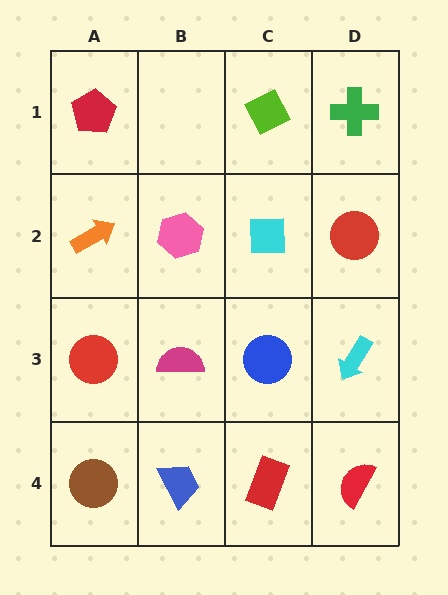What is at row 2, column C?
A cyan square.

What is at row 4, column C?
A red rectangle.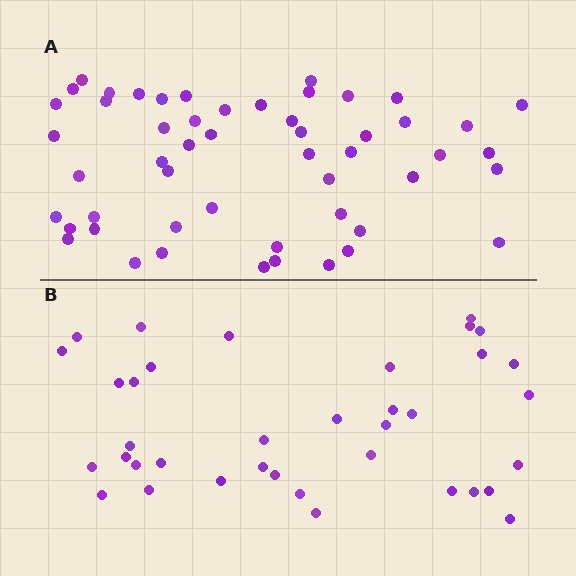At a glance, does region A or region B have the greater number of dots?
Region A (the top region) has more dots.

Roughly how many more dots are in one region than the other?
Region A has approximately 15 more dots than region B.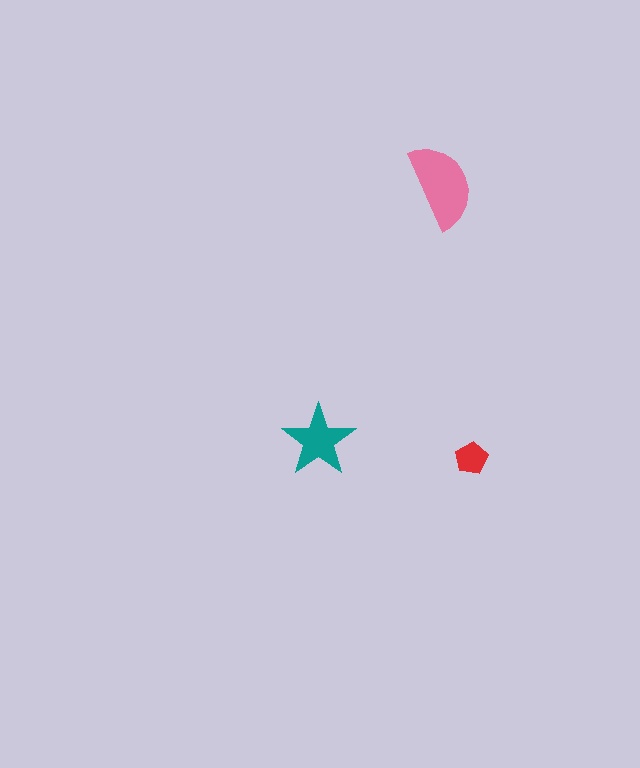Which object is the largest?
The pink semicircle.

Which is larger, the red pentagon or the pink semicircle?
The pink semicircle.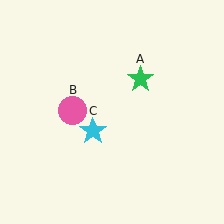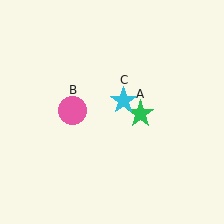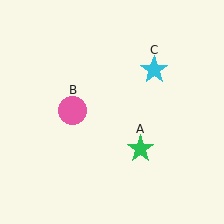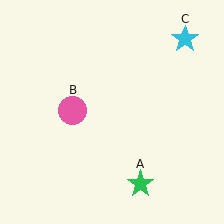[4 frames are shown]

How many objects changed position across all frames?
2 objects changed position: green star (object A), cyan star (object C).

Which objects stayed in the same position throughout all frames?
Pink circle (object B) remained stationary.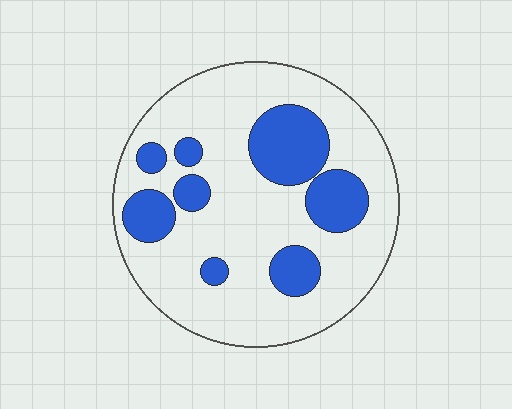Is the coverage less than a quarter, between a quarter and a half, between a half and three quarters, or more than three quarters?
Less than a quarter.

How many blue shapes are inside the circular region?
8.